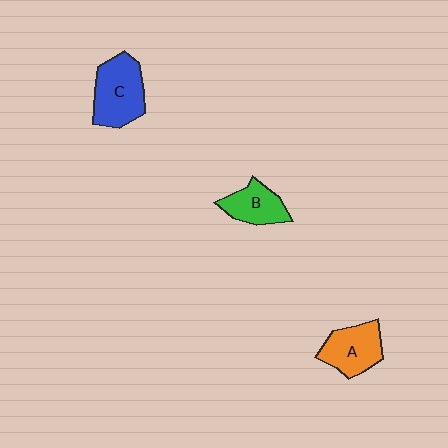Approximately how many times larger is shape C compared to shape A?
Approximately 1.2 times.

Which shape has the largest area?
Shape C (blue).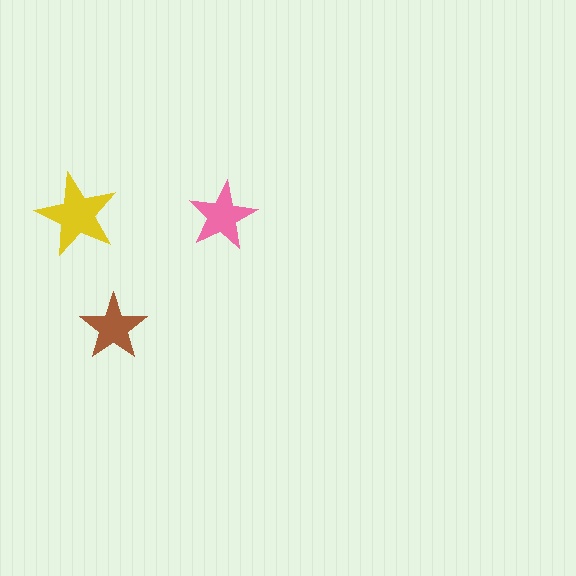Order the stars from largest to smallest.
the yellow one, the pink one, the brown one.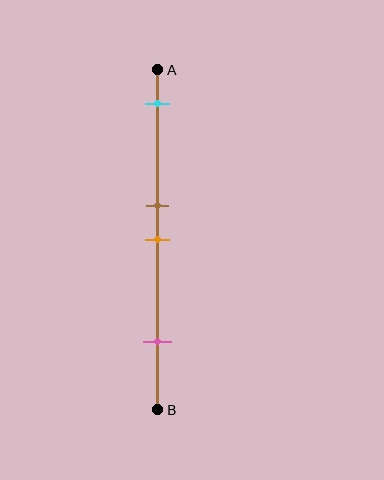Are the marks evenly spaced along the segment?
No, the marks are not evenly spaced.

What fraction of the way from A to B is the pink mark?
The pink mark is approximately 80% (0.8) of the way from A to B.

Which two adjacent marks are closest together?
The brown and orange marks are the closest adjacent pair.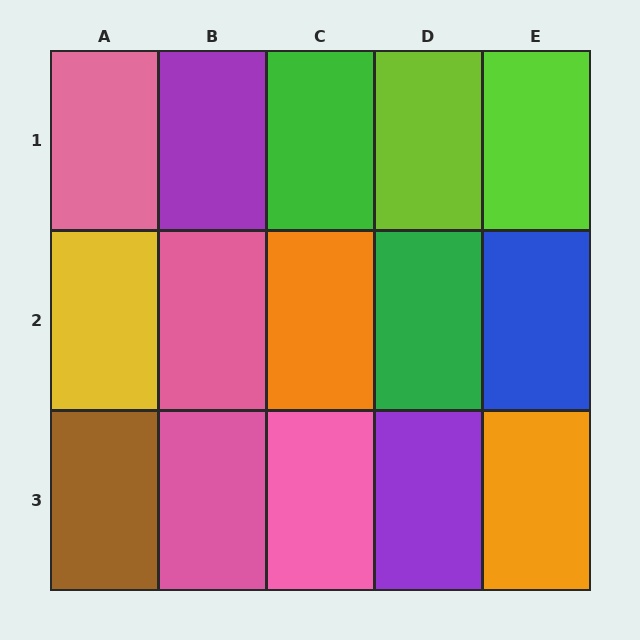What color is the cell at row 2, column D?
Green.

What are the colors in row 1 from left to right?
Pink, purple, green, lime, lime.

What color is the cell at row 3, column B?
Pink.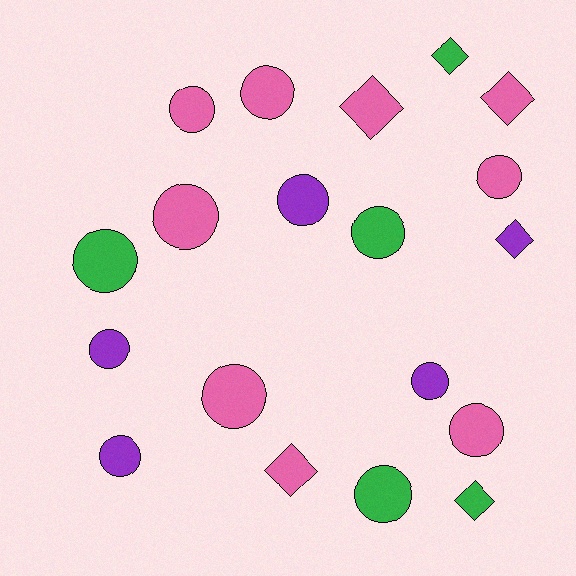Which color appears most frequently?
Pink, with 9 objects.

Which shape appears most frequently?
Circle, with 13 objects.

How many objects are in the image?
There are 19 objects.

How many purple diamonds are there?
There is 1 purple diamond.